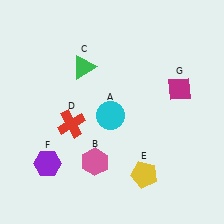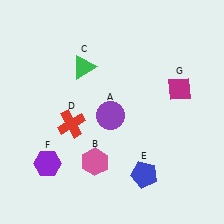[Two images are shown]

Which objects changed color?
A changed from cyan to purple. E changed from yellow to blue.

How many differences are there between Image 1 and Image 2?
There are 2 differences between the two images.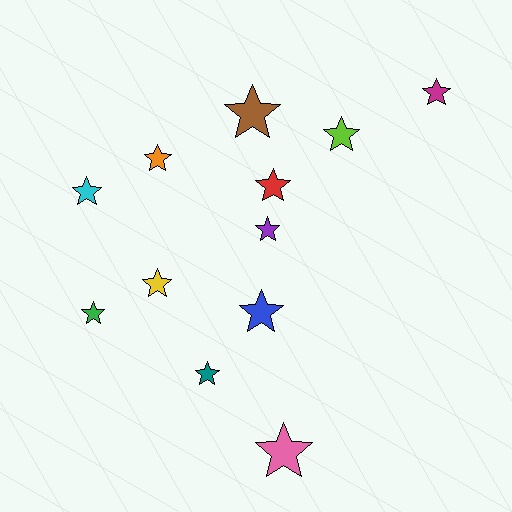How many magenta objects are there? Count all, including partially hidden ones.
There is 1 magenta object.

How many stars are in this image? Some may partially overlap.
There are 12 stars.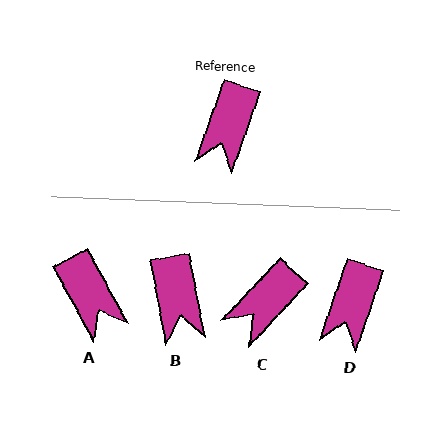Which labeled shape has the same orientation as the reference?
D.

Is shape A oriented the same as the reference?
No, it is off by about 48 degrees.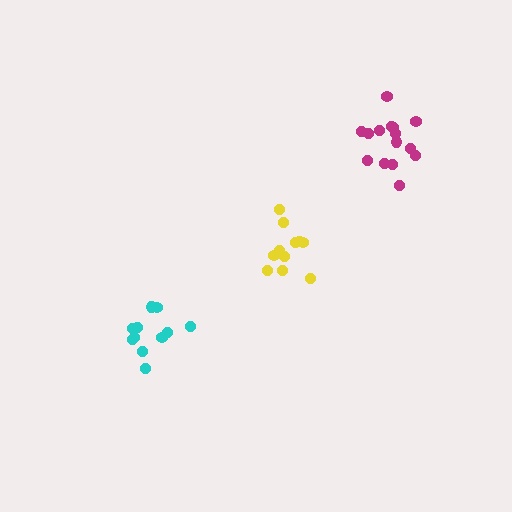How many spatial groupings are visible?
There are 3 spatial groupings.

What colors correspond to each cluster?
The clusters are colored: cyan, yellow, magenta.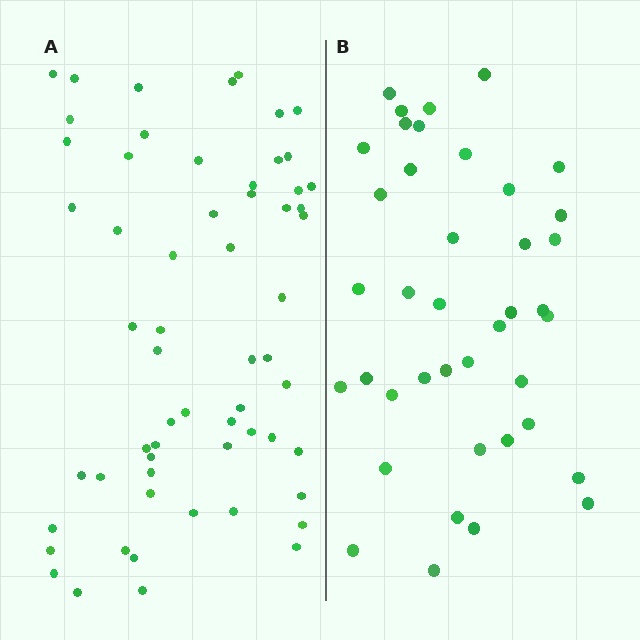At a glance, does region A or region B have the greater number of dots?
Region A (the left region) has more dots.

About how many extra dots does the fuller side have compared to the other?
Region A has approximately 20 more dots than region B.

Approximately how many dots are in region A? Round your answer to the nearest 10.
About 60 dots.